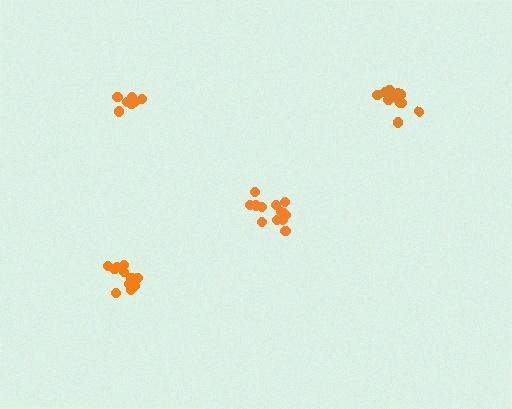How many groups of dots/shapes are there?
There are 4 groups.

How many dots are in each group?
Group 1: 7 dots, Group 2: 13 dots, Group 3: 12 dots, Group 4: 11 dots (43 total).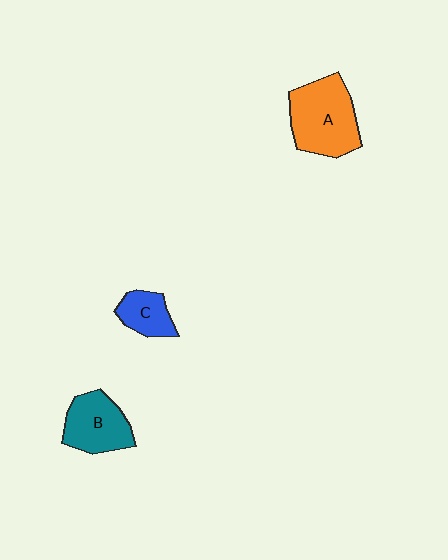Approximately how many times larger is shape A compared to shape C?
Approximately 2.2 times.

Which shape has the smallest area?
Shape C (blue).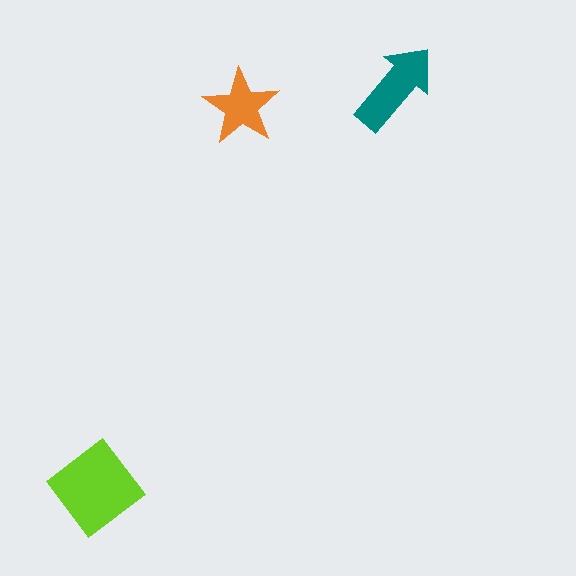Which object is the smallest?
The orange star.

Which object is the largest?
The lime diamond.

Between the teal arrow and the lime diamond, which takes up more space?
The lime diamond.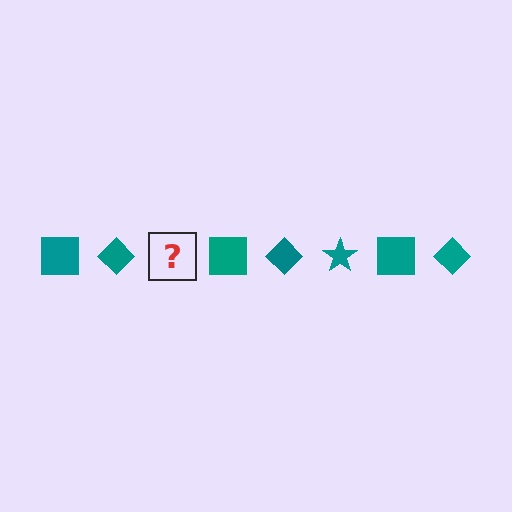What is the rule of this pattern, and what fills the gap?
The rule is that the pattern cycles through square, diamond, star shapes in teal. The gap should be filled with a teal star.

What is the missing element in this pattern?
The missing element is a teal star.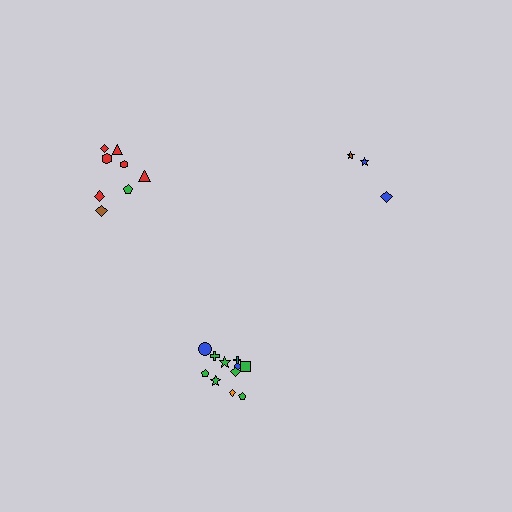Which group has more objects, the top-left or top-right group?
The top-left group.